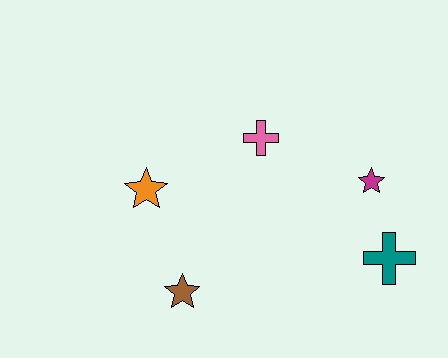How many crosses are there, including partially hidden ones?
There are 2 crosses.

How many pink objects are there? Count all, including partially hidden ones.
There is 1 pink object.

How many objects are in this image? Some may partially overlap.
There are 5 objects.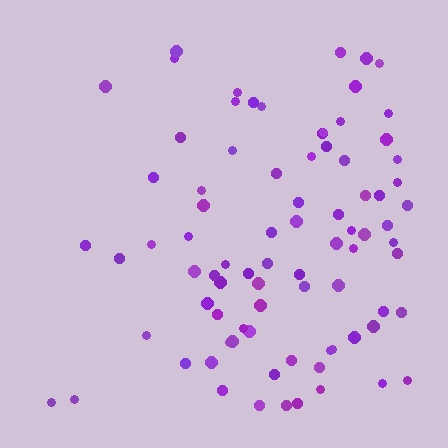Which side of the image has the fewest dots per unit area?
The left.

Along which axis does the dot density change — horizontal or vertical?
Horizontal.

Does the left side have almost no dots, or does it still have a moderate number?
Still a moderate number, just noticeably fewer than the right.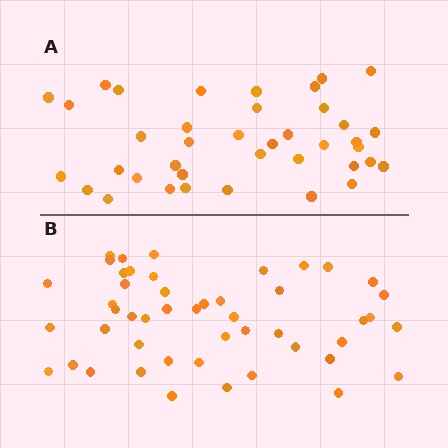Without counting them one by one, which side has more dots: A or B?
Region B (the bottom region) has more dots.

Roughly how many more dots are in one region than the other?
Region B has roughly 8 or so more dots than region A.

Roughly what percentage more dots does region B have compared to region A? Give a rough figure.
About 25% more.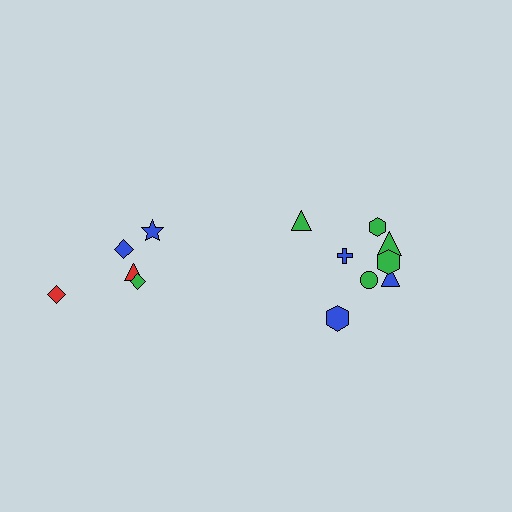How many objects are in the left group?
There are 5 objects.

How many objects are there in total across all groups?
There are 13 objects.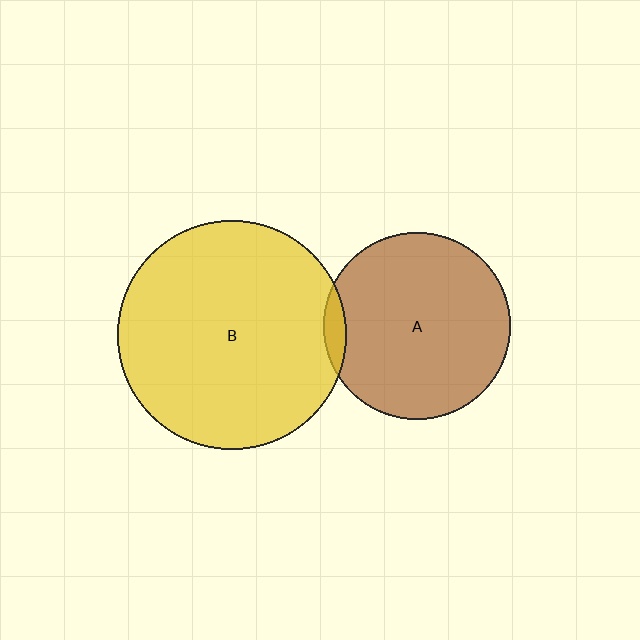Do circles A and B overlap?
Yes.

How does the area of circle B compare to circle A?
Approximately 1.5 times.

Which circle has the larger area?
Circle B (yellow).